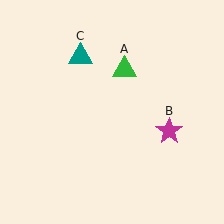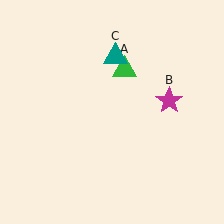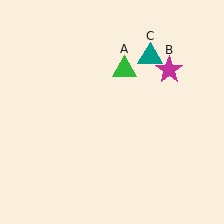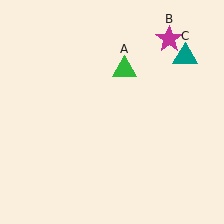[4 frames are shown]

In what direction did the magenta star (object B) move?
The magenta star (object B) moved up.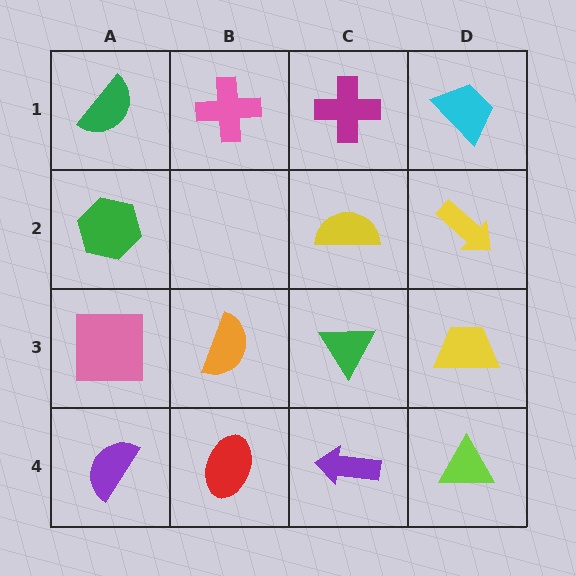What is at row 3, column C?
A green triangle.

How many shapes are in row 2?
3 shapes.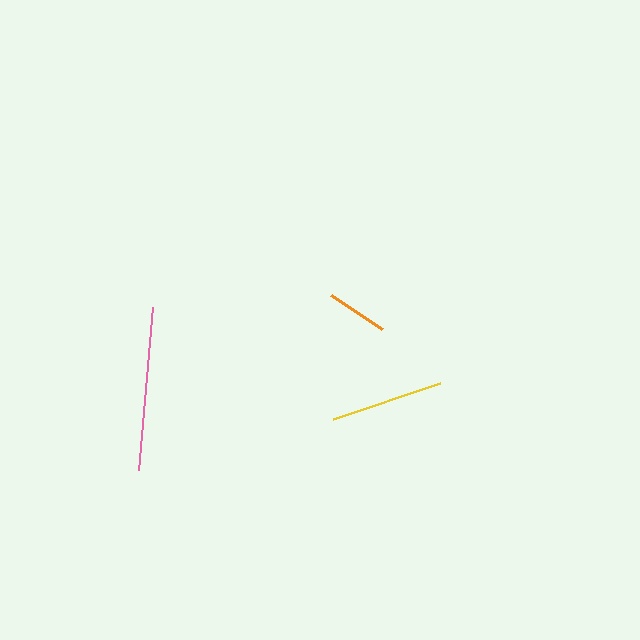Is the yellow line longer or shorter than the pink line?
The pink line is longer than the yellow line.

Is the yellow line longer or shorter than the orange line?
The yellow line is longer than the orange line.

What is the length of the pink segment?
The pink segment is approximately 164 pixels long.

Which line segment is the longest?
The pink line is the longest at approximately 164 pixels.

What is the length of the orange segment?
The orange segment is approximately 61 pixels long.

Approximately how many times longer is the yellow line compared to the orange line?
The yellow line is approximately 1.8 times the length of the orange line.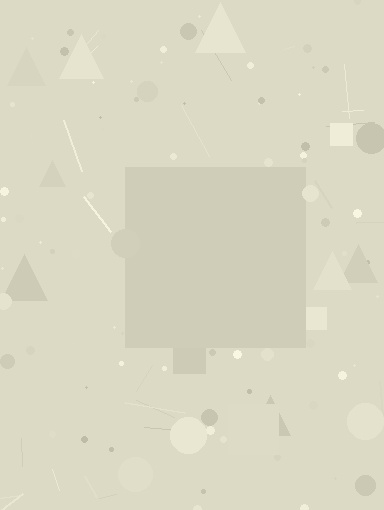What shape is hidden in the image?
A square is hidden in the image.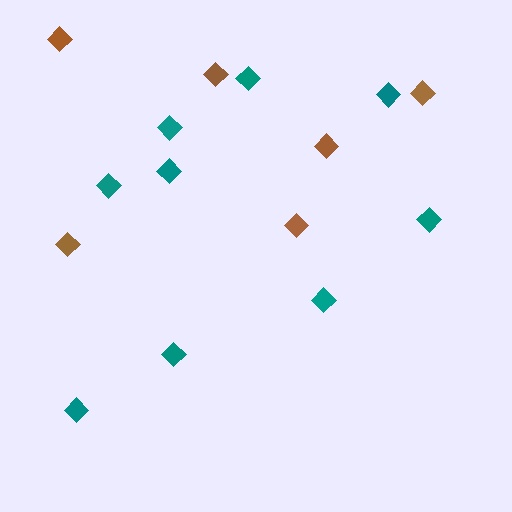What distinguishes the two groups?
There are 2 groups: one group of brown diamonds (6) and one group of teal diamonds (9).